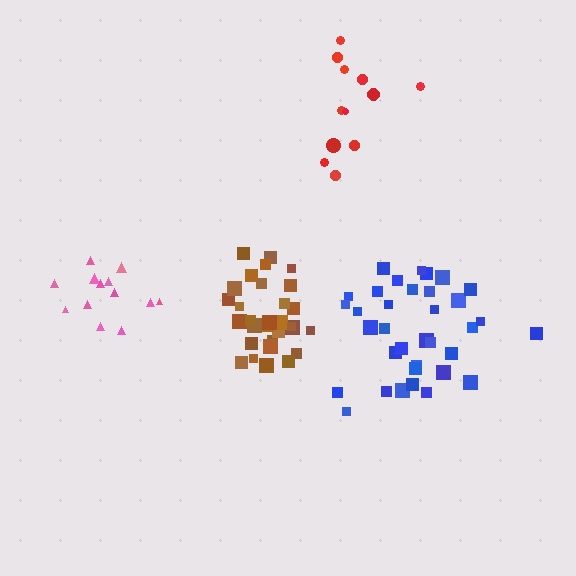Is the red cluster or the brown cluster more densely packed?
Brown.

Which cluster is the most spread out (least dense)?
Red.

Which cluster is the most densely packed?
Brown.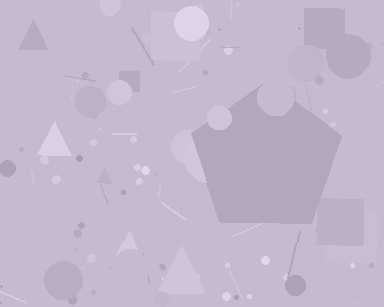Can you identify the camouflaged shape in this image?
The camouflaged shape is a pentagon.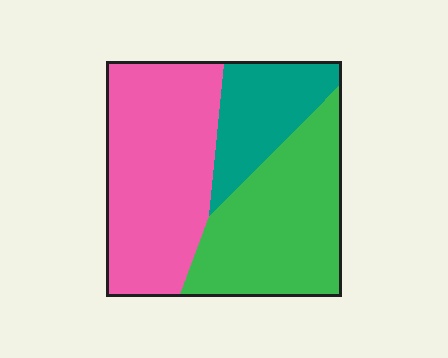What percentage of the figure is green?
Green takes up about three eighths (3/8) of the figure.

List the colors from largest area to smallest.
From largest to smallest: pink, green, teal.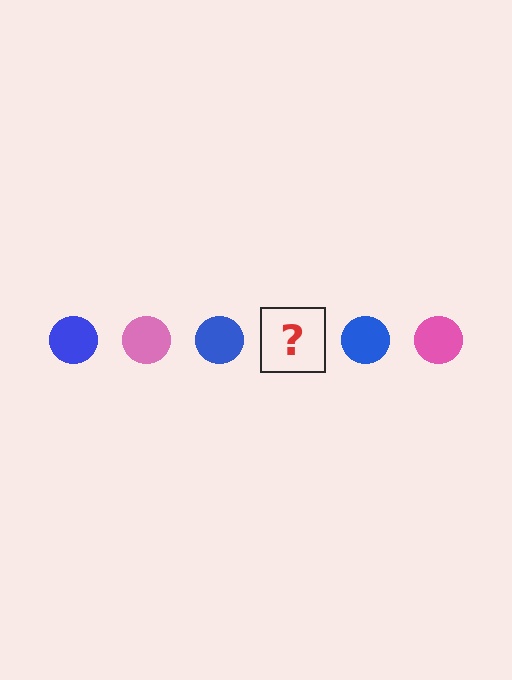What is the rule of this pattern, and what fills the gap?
The rule is that the pattern cycles through blue, pink circles. The gap should be filled with a pink circle.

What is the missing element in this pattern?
The missing element is a pink circle.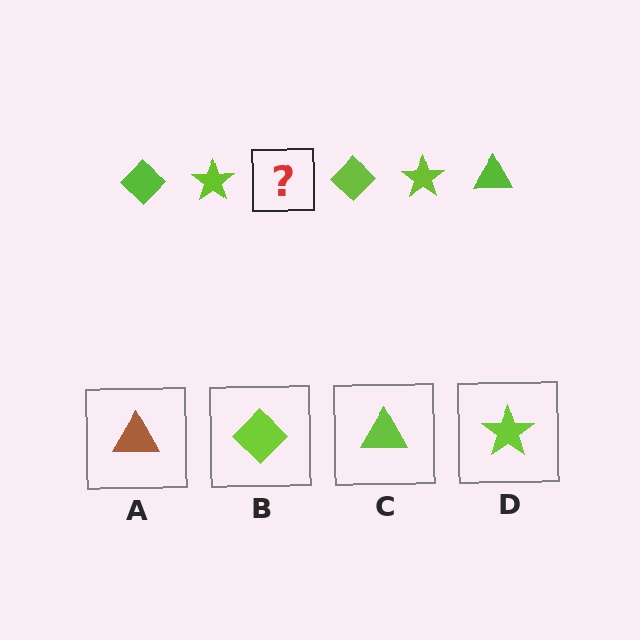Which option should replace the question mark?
Option C.